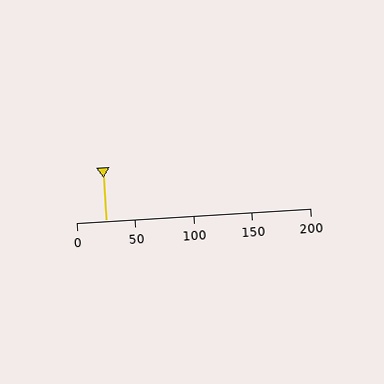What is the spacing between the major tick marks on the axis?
The major ticks are spaced 50 apart.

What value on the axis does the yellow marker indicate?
The marker indicates approximately 25.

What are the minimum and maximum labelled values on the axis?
The axis runs from 0 to 200.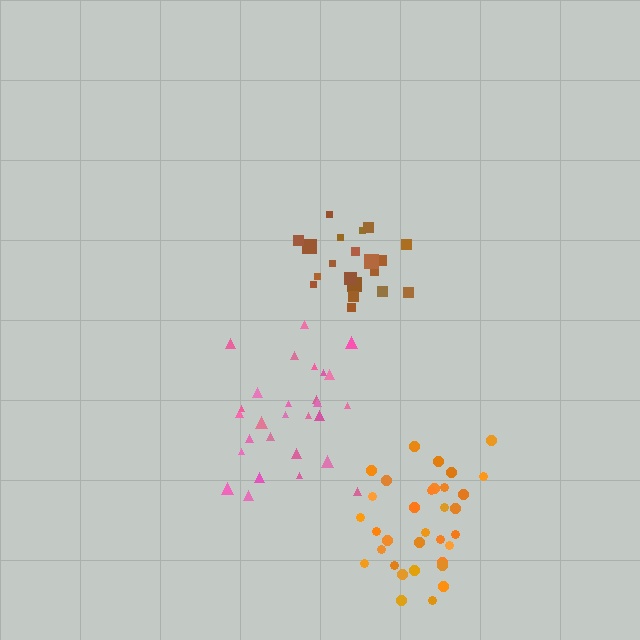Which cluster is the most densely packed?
Brown.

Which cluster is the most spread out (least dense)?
Pink.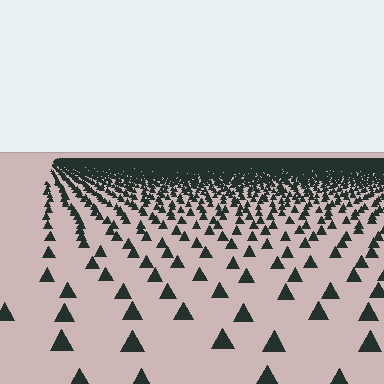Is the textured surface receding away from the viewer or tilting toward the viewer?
The surface is receding away from the viewer. Texture elements get smaller and denser toward the top.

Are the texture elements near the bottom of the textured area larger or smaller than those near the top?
Larger. Near the bottom, elements are closer to the viewer and appear at a bigger on-screen size.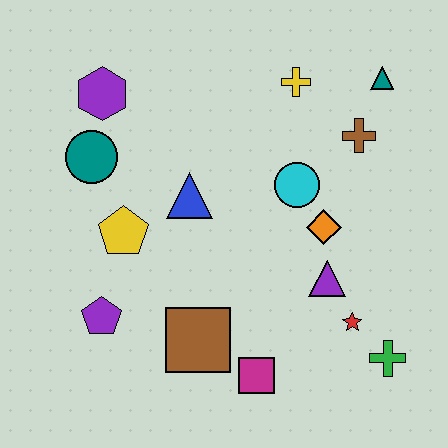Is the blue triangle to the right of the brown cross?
No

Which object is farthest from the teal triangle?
The purple pentagon is farthest from the teal triangle.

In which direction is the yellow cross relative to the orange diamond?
The yellow cross is above the orange diamond.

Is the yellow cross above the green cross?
Yes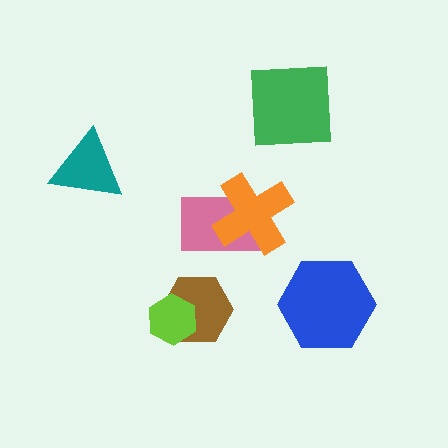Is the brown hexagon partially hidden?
Yes, it is partially covered by another shape.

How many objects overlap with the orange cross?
1 object overlaps with the orange cross.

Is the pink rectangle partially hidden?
Yes, it is partially covered by another shape.